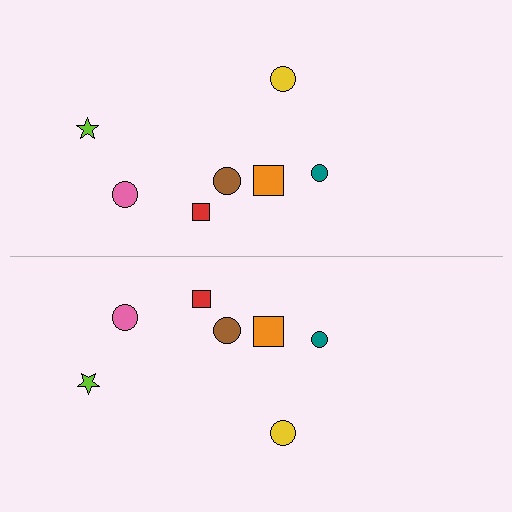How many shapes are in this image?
There are 14 shapes in this image.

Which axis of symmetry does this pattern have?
The pattern has a horizontal axis of symmetry running through the center of the image.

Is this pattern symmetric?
Yes, this pattern has bilateral (reflection) symmetry.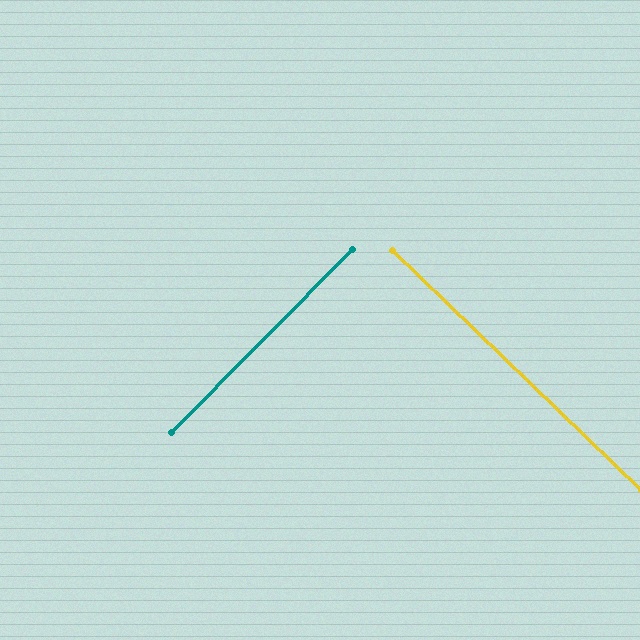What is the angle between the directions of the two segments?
Approximately 89 degrees.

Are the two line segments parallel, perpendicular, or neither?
Perpendicular — they meet at approximately 89°.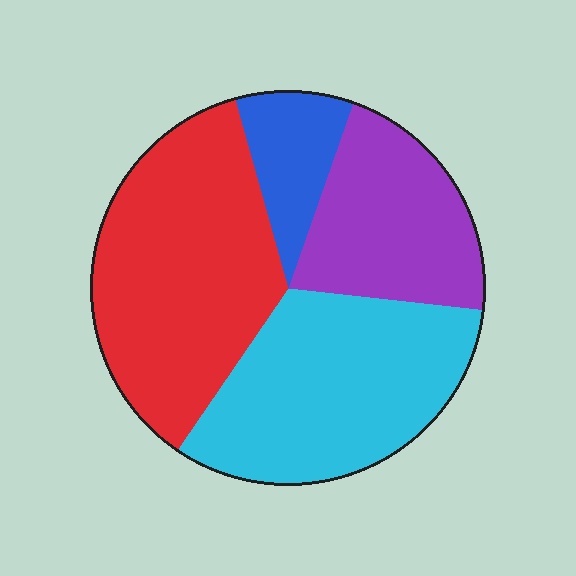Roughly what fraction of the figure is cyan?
Cyan takes up between a quarter and a half of the figure.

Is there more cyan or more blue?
Cyan.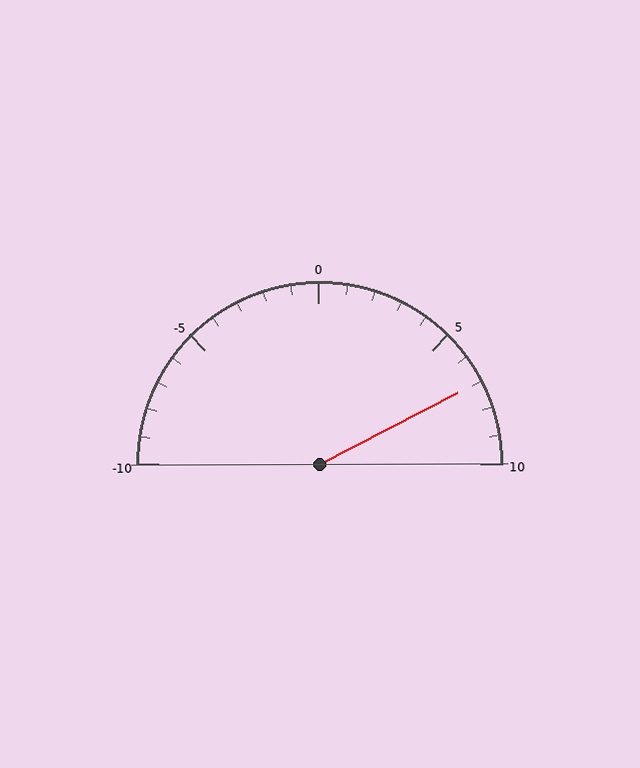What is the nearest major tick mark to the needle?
The nearest major tick mark is 5.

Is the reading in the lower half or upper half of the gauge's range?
The reading is in the upper half of the range (-10 to 10).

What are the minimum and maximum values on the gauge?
The gauge ranges from -10 to 10.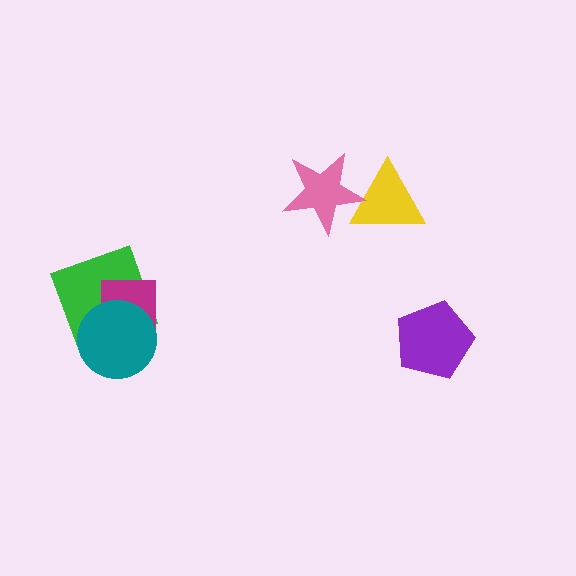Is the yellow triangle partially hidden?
Yes, it is partially covered by another shape.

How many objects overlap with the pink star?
1 object overlaps with the pink star.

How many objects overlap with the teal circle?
2 objects overlap with the teal circle.